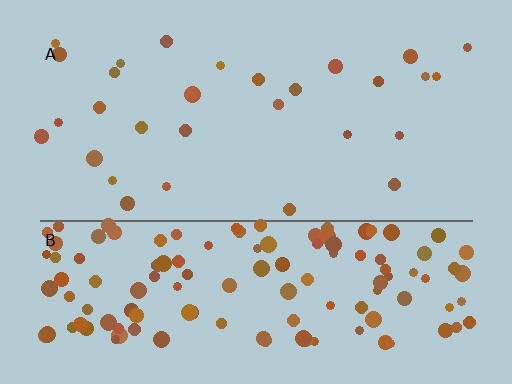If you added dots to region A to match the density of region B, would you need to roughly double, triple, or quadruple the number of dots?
Approximately quadruple.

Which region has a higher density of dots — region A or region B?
B (the bottom).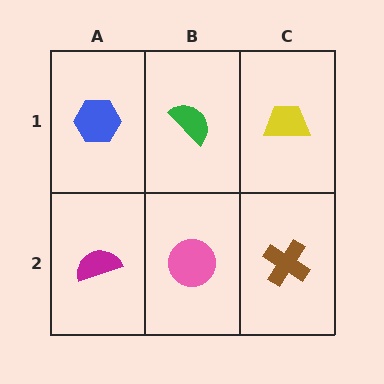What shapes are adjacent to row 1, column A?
A magenta semicircle (row 2, column A), a green semicircle (row 1, column B).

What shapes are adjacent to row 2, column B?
A green semicircle (row 1, column B), a magenta semicircle (row 2, column A), a brown cross (row 2, column C).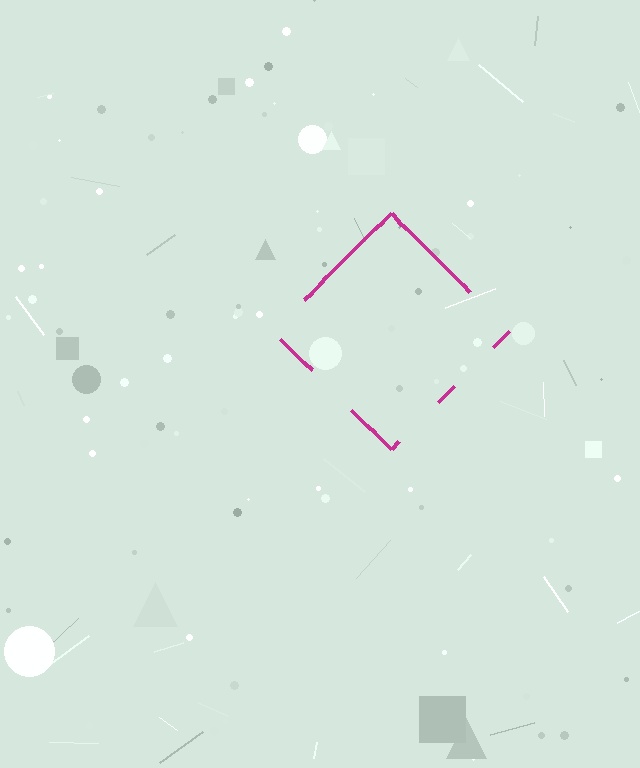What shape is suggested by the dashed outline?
The dashed outline suggests a diamond.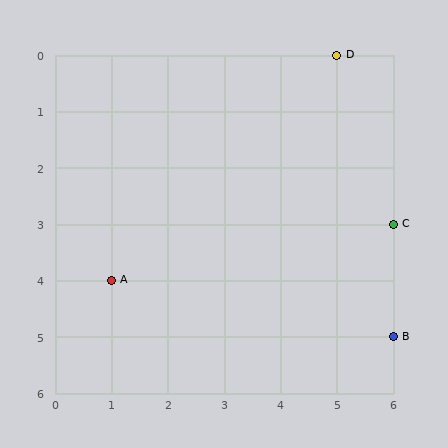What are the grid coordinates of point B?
Point B is at grid coordinates (6, 5).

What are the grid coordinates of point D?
Point D is at grid coordinates (5, 0).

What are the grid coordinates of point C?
Point C is at grid coordinates (6, 3).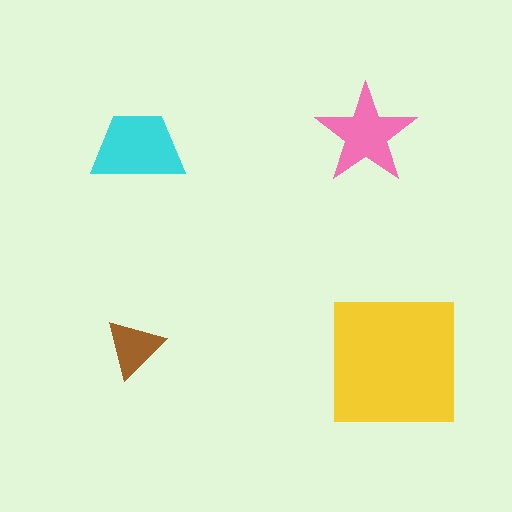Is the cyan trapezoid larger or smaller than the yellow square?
Smaller.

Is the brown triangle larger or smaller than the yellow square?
Smaller.